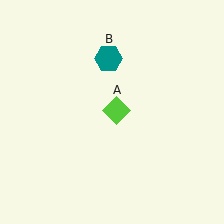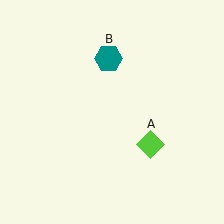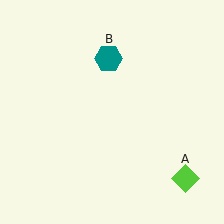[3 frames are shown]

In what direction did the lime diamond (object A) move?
The lime diamond (object A) moved down and to the right.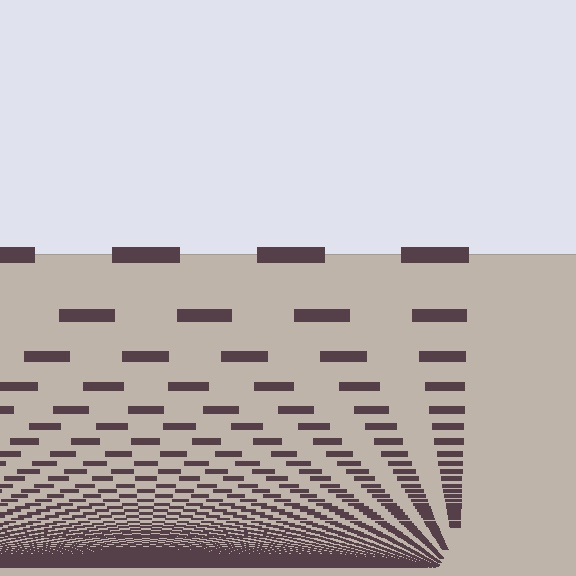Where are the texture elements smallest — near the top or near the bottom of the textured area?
Near the bottom.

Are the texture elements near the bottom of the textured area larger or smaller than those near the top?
Smaller. The gradient is inverted — elements near the bottom are smaller and denser.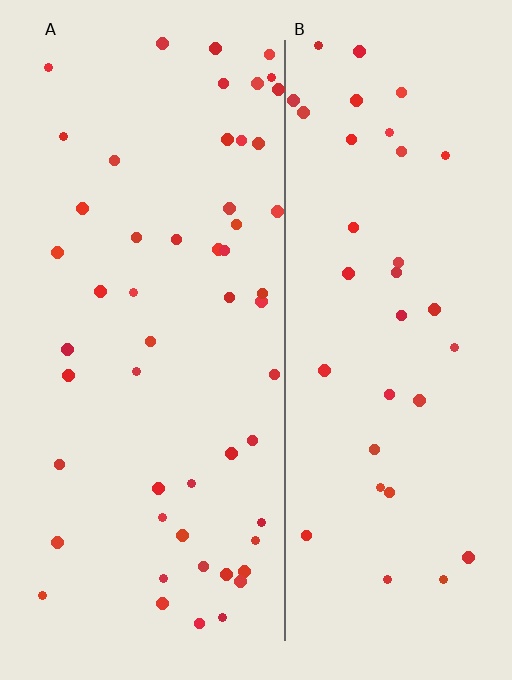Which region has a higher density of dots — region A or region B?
A (the left).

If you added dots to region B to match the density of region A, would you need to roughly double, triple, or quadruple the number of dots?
Approximately double.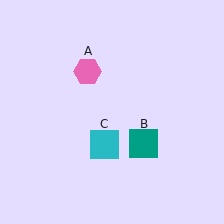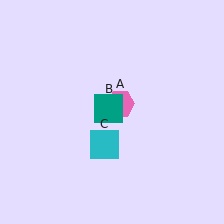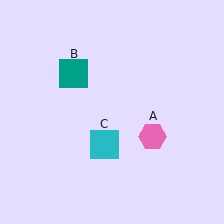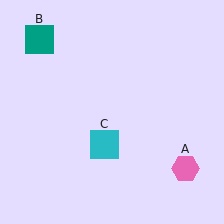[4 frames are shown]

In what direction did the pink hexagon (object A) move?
The pink hexagon (object A) moved down and to the right.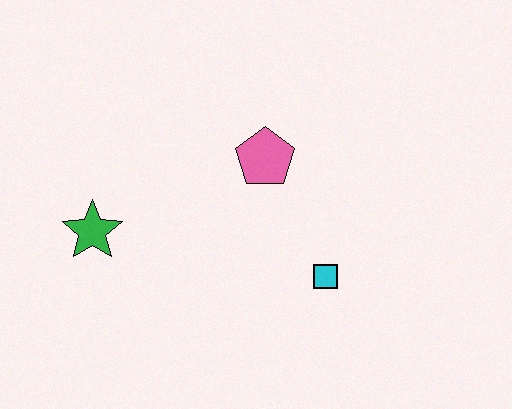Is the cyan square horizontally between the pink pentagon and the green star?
No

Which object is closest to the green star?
The pink pentagon is closest to the green star.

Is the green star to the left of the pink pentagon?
Yes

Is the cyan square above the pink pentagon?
No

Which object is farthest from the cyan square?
The green star is farthest from the cyan square.